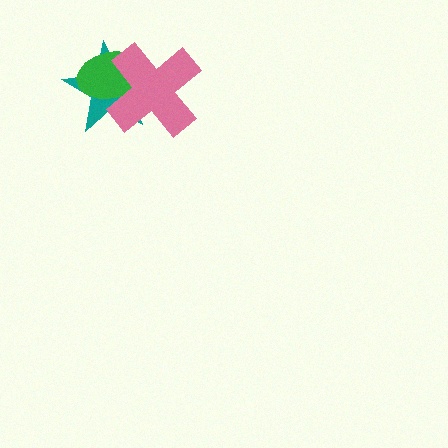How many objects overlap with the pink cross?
2 objects overlap with the pink cross.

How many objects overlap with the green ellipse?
2 objects overlap with the green ellipse.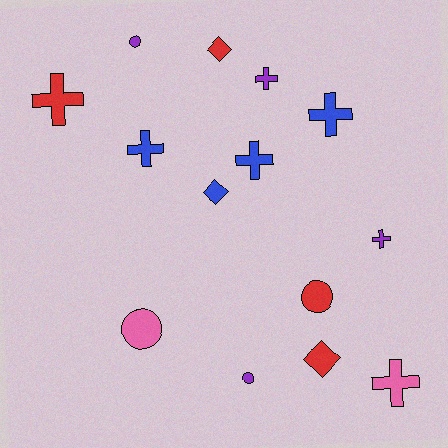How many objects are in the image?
There are 14 objects.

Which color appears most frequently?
Red, with 4 objects.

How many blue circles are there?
There are no blue circles.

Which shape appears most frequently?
Cross, with 7 objects.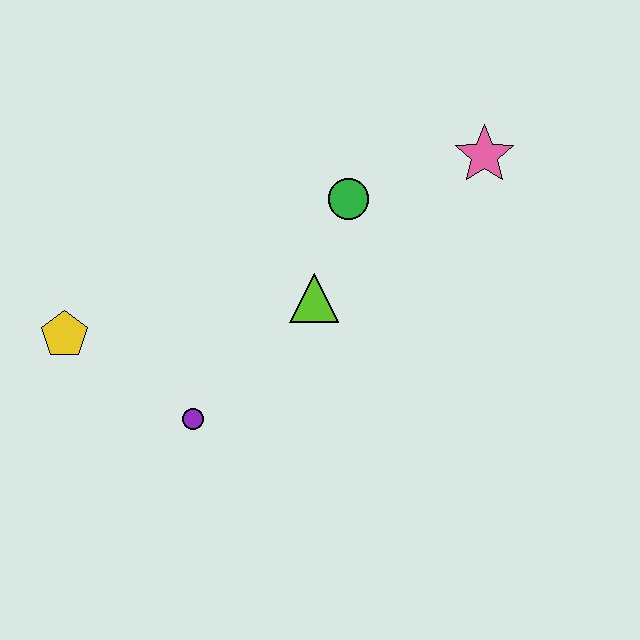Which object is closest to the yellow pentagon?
The purple circle is closest to the yellow pentagon.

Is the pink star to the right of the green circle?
Yes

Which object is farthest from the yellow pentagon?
The pink star is farthest from the yellow pentagon.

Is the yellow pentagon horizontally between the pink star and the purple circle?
No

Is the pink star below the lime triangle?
No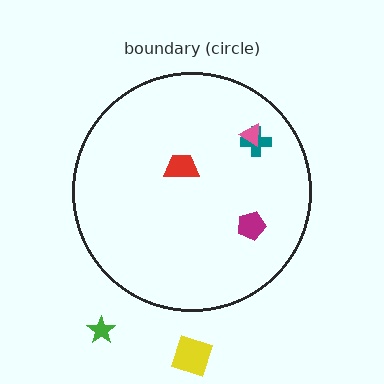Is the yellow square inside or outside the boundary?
Outside.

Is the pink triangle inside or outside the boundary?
Inside.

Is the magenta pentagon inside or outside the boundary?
Inside.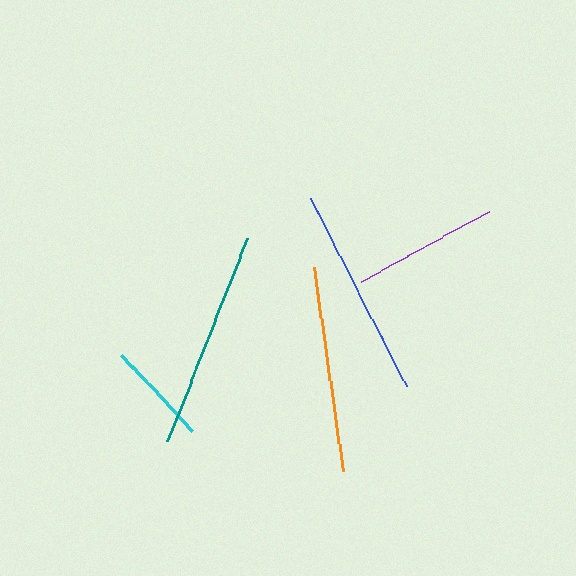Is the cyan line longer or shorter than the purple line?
The purple line is longer than the cyan line.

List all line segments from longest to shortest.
From longest to shortest: teal, blue, orange, purple, cyan.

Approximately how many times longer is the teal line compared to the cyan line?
The teal line is approximately 2.1 times the length of the cyan line.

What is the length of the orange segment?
The orange segment is approximately 207 pixels long.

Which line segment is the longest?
The teal line is the longest at approximately 218 pixels.